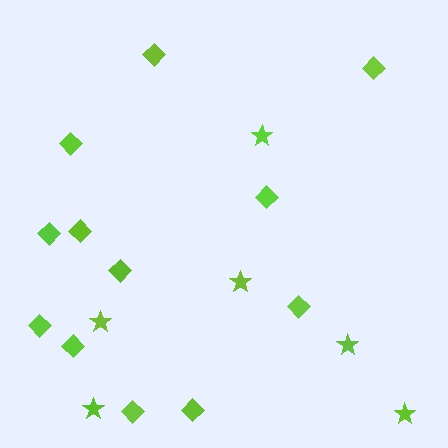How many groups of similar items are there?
There are 2 groups: one group of diamonds (12) and one group of stars (6).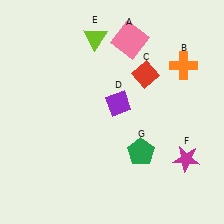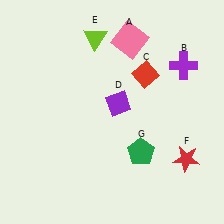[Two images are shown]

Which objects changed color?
B changed from orange to purple. F changed from magenta to red.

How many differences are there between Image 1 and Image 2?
There are 2 differences between the two images.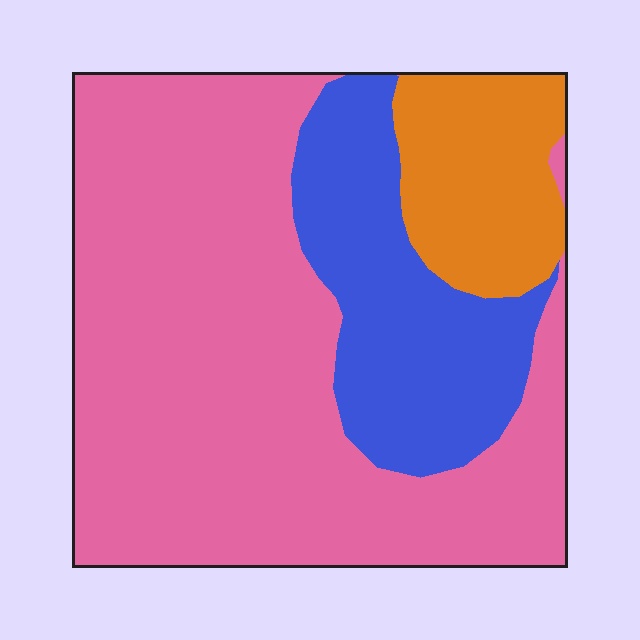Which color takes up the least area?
Orange, at roughly 15%.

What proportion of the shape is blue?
Blue covers 22% of the shape.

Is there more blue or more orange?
Blue.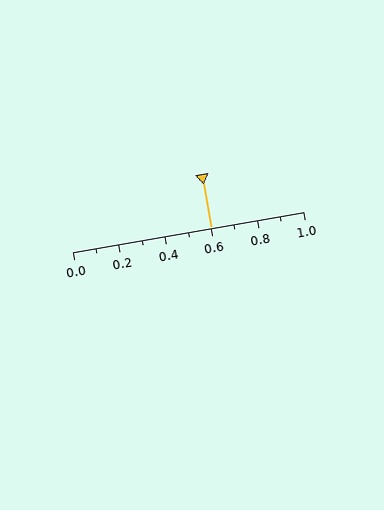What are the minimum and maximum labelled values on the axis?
The axis runs from 0.0 to 1.0.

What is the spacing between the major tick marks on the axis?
The major ticks are spaced 0.2 apart.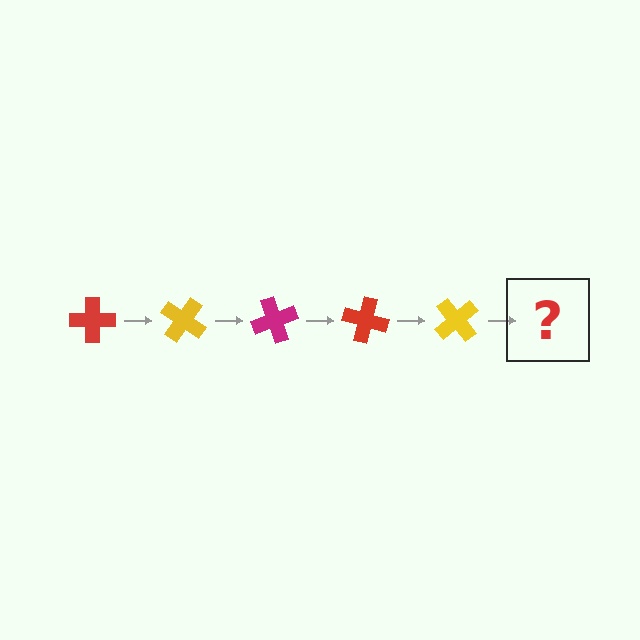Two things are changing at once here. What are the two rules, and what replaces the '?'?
The two rules are that it rotates 35 degrees each step and the color cycles through red, yellow, and magenta. The '?' should be a magenta cross, rotated 175 degrees from the start.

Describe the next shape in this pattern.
It should be a magenta cross, rotated 175 degrees from the start.